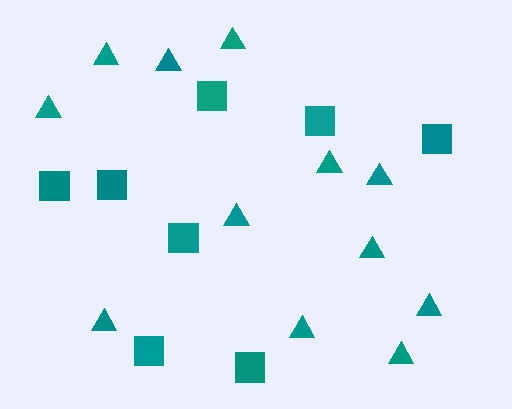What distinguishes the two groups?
There are 2 groups: one group of squares (8) and one group of triangles (12).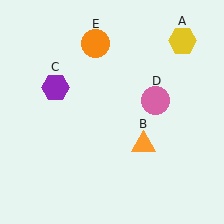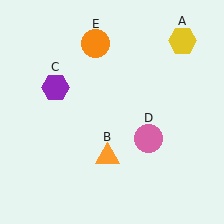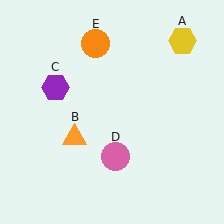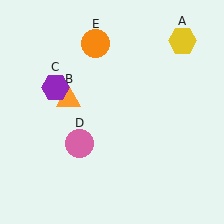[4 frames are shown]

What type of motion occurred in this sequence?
The orange triangle (object B), pink circle (object D) rotated clockwise around the center of the scene.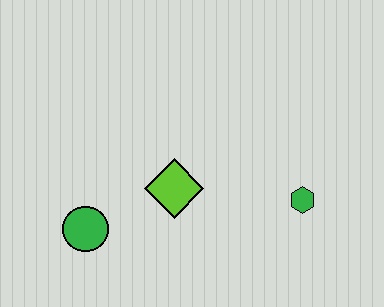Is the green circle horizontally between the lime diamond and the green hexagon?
No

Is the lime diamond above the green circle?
Yes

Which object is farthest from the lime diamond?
The green hexagon is farthest from the lime diamond.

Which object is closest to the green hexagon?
The lime diamond is closest to the green hexagon.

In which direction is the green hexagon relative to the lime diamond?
The green hexagon is to the right of the lime diamond.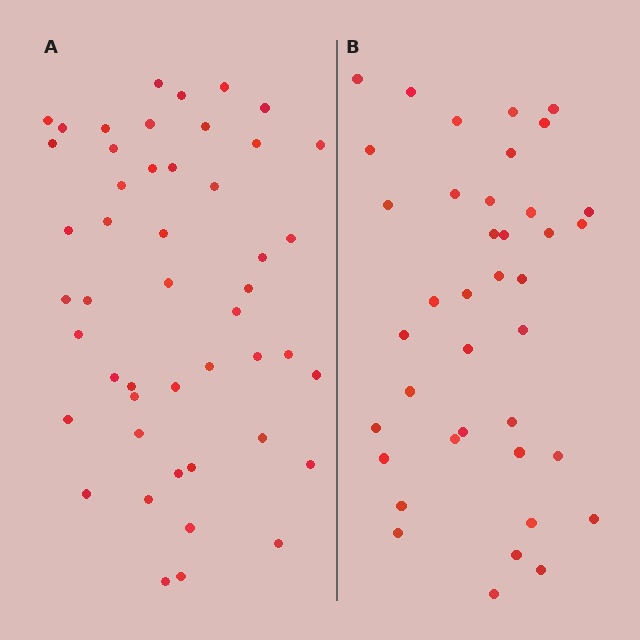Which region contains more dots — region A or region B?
Region A (the left region) has more dots.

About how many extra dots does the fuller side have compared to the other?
Region A has roughly 8 or so more dots than region B.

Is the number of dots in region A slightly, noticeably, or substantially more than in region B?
Region A has only slightly more — the two regions are fairly close. The ratio is roughly 1.2 to 1.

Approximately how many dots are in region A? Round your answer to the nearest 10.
About 50 dots. (The exact count is 48, which rounds to 50.)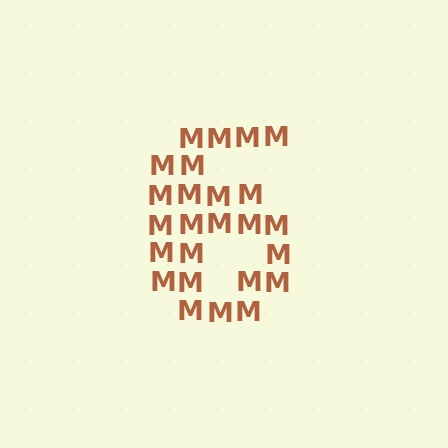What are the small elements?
The small elements are letter M's.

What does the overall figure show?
The overall figure shows the digit 6.